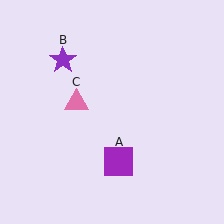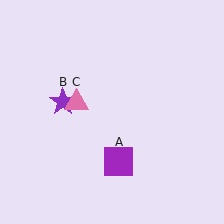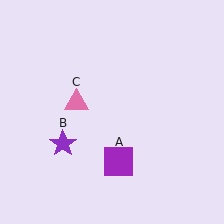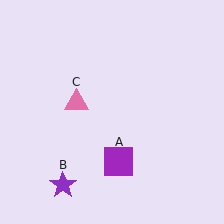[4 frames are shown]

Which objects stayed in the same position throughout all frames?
Purple square (object A) and pink triangle (object C) remained stationary.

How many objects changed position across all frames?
1 object changed position: purple star (object B).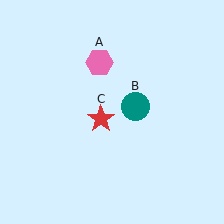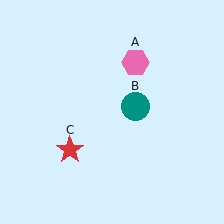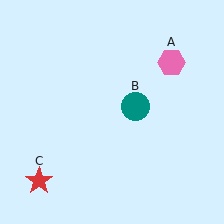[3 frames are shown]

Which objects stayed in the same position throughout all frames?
Teal circle (object B) remained stationary.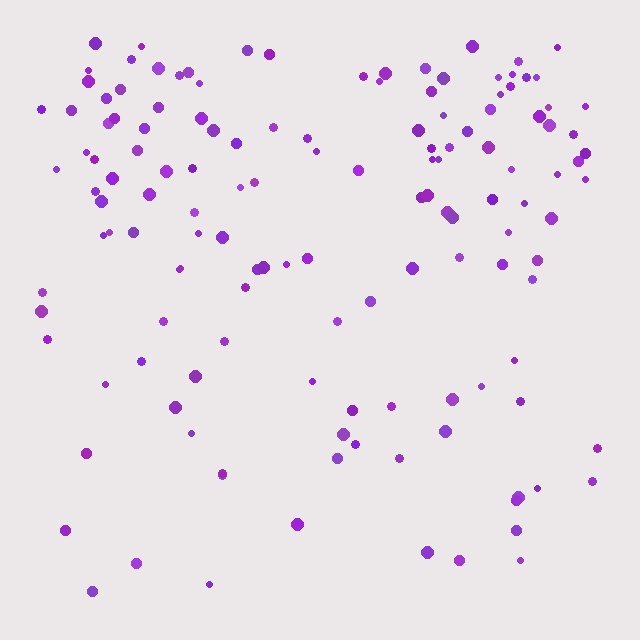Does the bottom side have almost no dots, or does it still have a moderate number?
Still a moderate number, just noticeably fewer than the top.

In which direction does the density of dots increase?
From bottom to top, with the top side densest.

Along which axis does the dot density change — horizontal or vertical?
Vertical.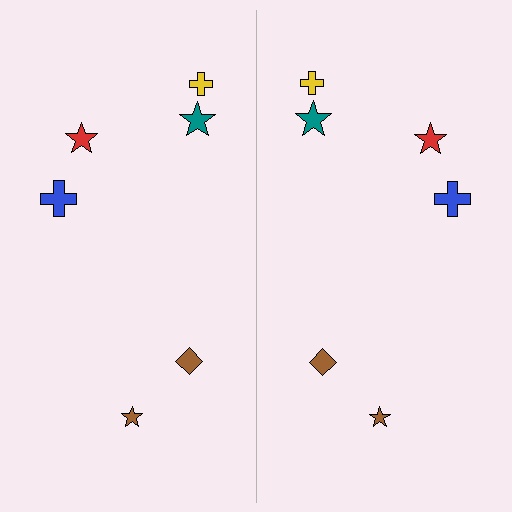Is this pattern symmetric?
Yes, this pattern has bilateral (reflection) symmetry.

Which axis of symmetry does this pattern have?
The pattern has a vertical axis of symmetry running through the center of the image.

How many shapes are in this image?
There are 12 shapes in this image.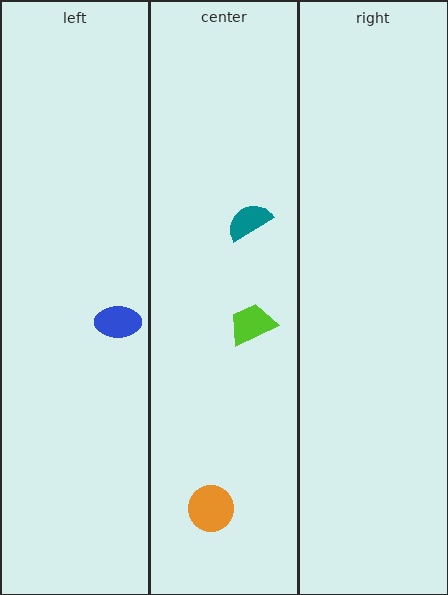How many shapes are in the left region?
1.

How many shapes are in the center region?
3.